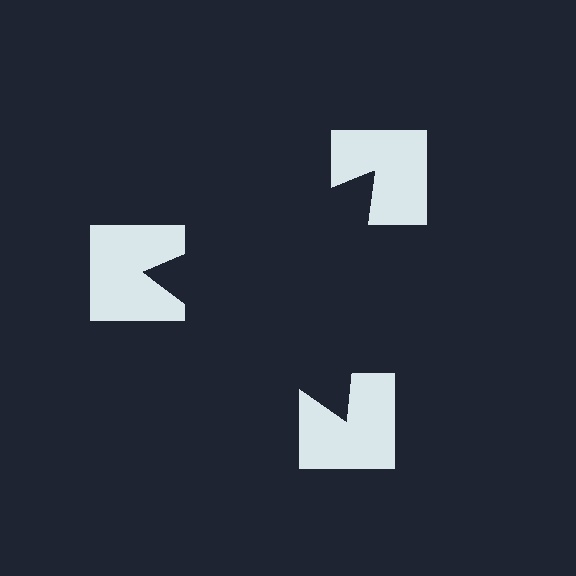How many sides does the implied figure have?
3 sides.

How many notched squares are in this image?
There are 3 — one at each vertex of the illusory triangle.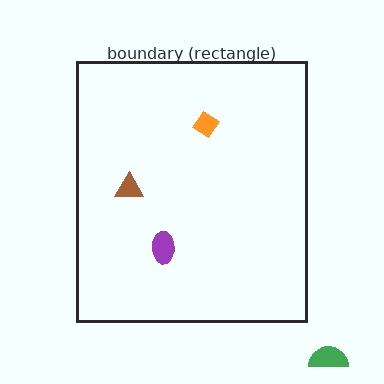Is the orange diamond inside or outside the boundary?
Inside.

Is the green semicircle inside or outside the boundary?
Outside.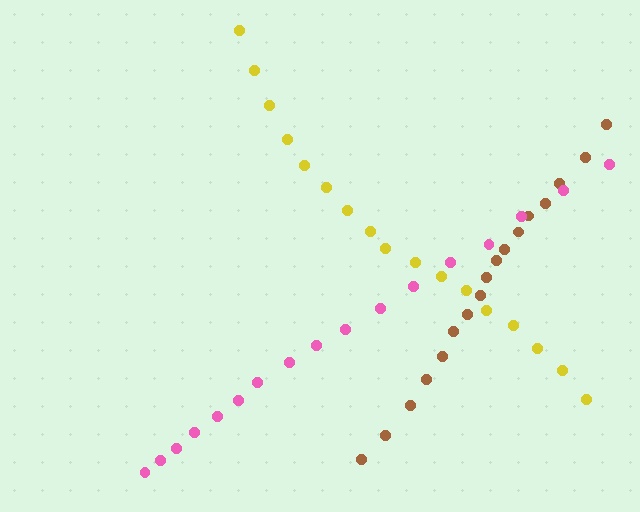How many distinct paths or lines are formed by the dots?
There are 3 distinct paths.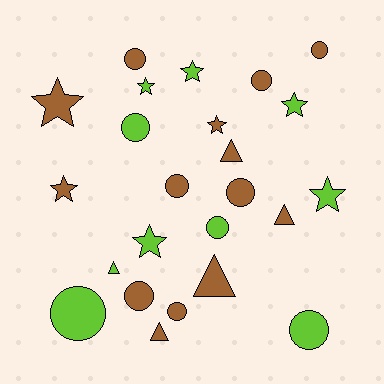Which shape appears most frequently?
Circle, with 11 objects.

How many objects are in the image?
There are 24 objects.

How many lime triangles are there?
There is 1 lime triangle.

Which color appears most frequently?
Brown, with 14 objects.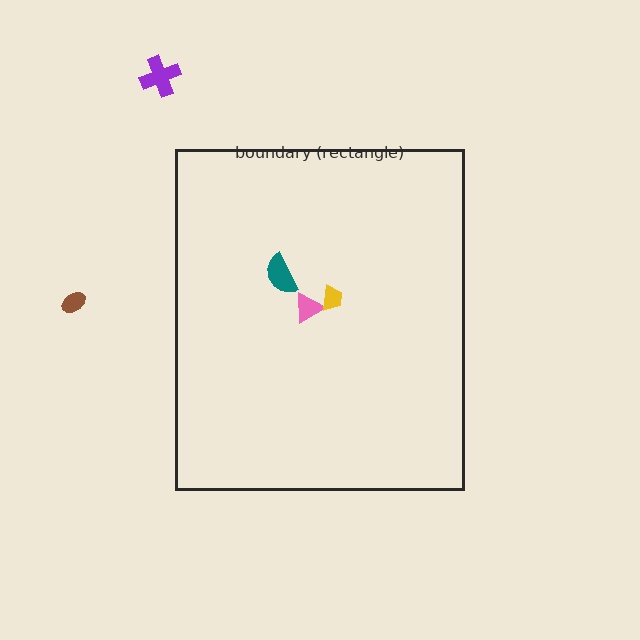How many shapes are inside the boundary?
3 inside, 2 outside.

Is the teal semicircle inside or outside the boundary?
Inside.